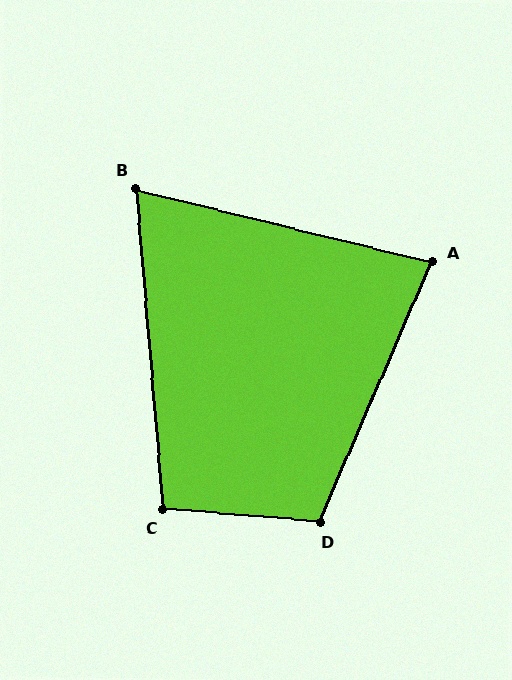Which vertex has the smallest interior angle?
B, at approximately 71 degrees.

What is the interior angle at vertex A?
Approximately 80 degrees (acute).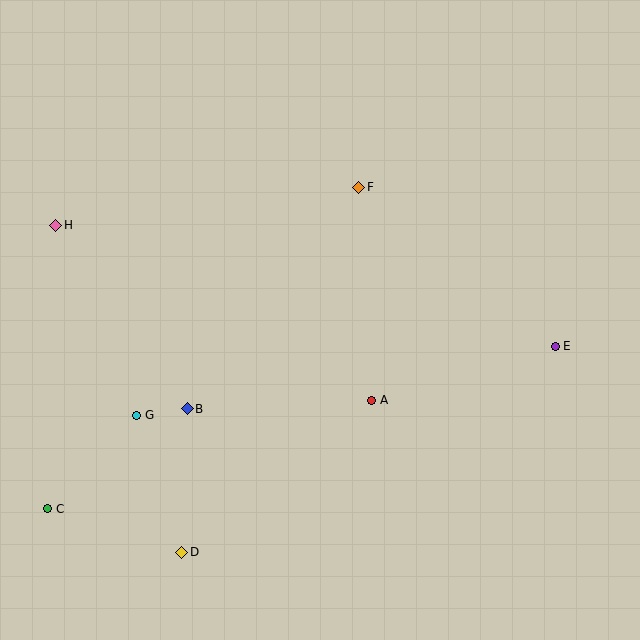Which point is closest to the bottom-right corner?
Point E is closest to the bottom-right corner.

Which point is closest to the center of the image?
Point A at (372, 400) is closest to the center.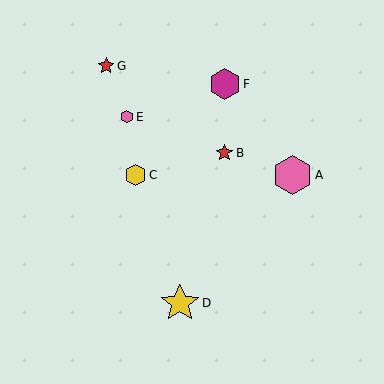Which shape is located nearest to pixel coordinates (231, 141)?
The red star (labeled B) at (224, 153) is nearest to that location.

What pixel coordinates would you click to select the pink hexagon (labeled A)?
Click at (292, 175) to select the pink hexagon A.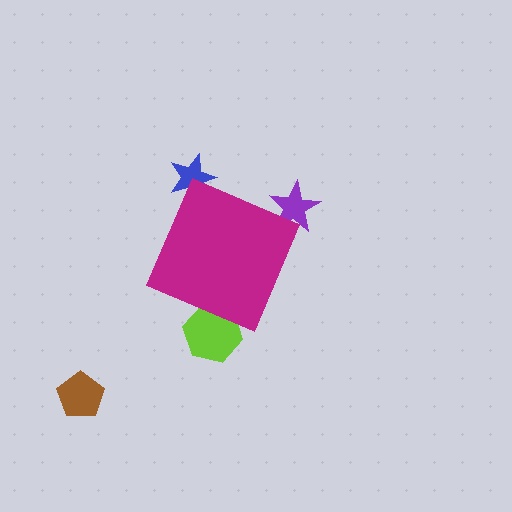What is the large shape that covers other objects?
A magenta diamond.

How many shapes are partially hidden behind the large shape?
3 shapes are partially hidden.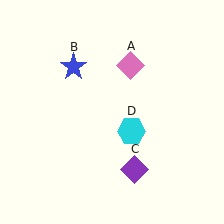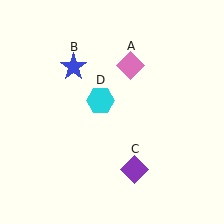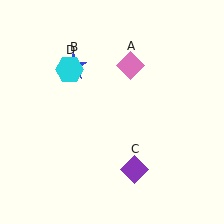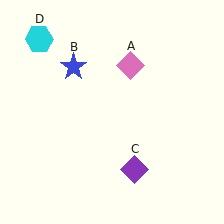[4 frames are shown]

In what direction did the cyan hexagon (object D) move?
The cyan hexagon (object D) moved up and to the left.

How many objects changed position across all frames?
1 object changed position: cyan hexagon (object D).